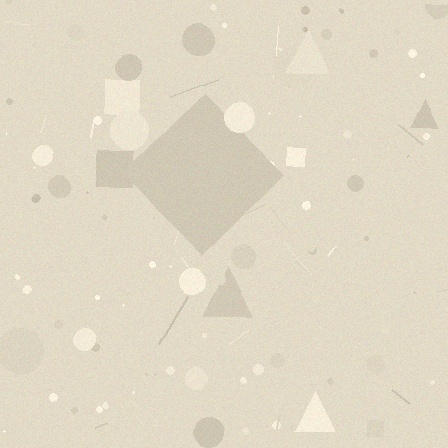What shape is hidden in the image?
A diamond is hidden in the image.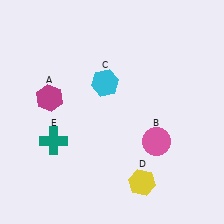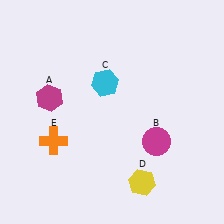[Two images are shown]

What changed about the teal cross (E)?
In Image 1, E is teal. In Image 2, it changed to orange.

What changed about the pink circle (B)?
In Image 1, B is pink. In Image 2, it changed to magenta.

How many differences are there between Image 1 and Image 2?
There are 2 differences between the two images.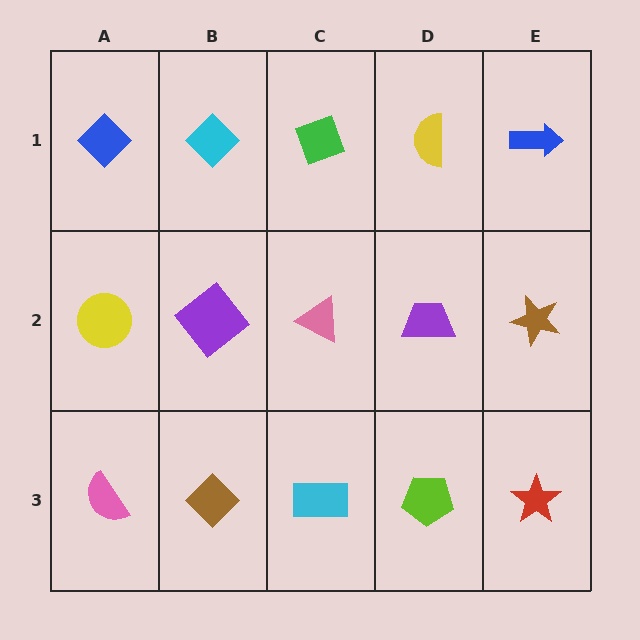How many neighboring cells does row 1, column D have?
3.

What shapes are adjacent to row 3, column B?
A purple diamond (row 2, column B), a pink semicircle (row 3, column A), a cyan rectangle (row 3, column C).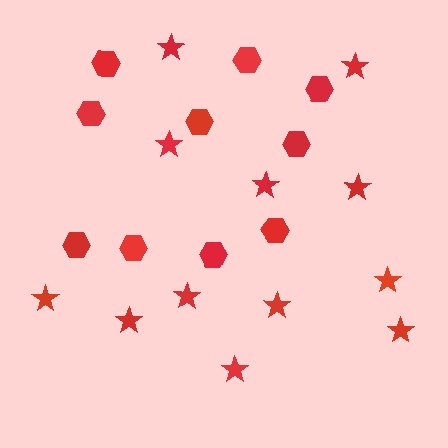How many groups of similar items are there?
There are 2 groups: one group of hexagons (10) and one group of stars (12).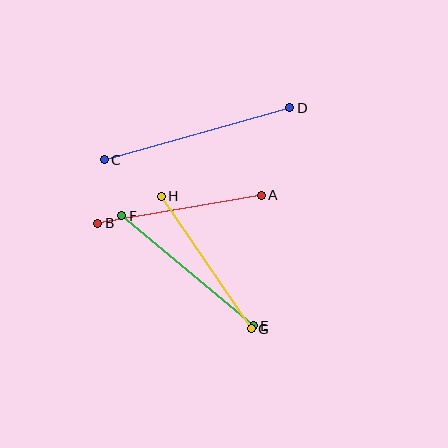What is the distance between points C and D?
The distance is approximately 192 pixels.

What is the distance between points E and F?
The distance is approximately 171 pixels.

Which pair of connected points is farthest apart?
Points C and D are farthest apart.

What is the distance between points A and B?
The distance is approximately 166 pixels.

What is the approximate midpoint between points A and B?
The midpoint is at approximately (180, 209) pixels.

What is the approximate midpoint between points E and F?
The midpoint is at approximately (187, 271) pixels.